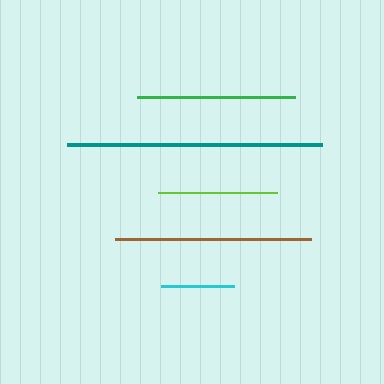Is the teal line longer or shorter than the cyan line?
The teal line is longer than the cyan line.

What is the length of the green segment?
The green segment is approximately 158 pixels long.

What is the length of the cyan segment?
The cyan segment is approximately 73 pixels long.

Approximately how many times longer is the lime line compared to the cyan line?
The lime line is approximately 1.6 times the length of the cyan line.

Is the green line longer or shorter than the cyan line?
The green line is longer than the cyan line.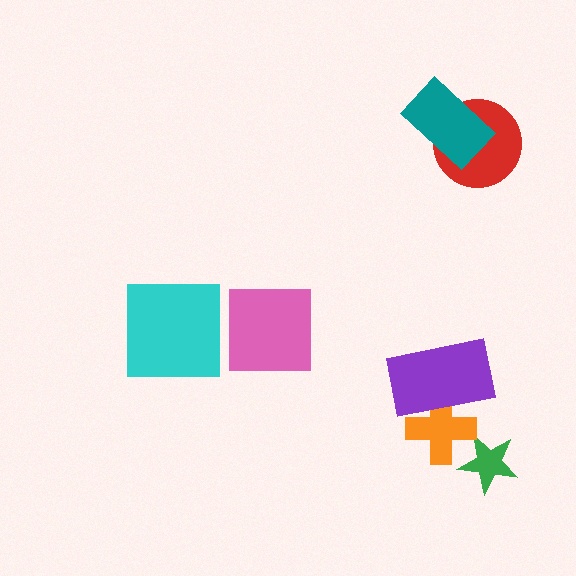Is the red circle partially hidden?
Yes, it is partially covered by another shape.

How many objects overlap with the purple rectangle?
1 object overlaps with the purple rectangle.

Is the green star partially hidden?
Yes, it is partially covered by another shape.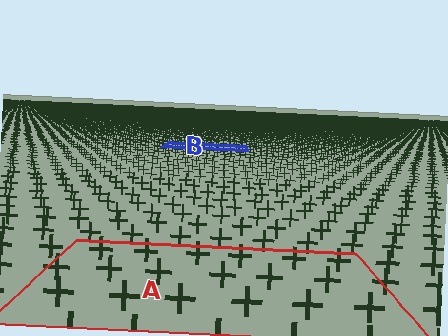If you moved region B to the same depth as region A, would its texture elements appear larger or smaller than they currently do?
They would appear larger. At a closer depth, the same texture elements are projected at a bigger on-screen size.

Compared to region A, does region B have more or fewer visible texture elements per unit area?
Region B has more texture elements per unit area — they are packed more densely because it is farther away.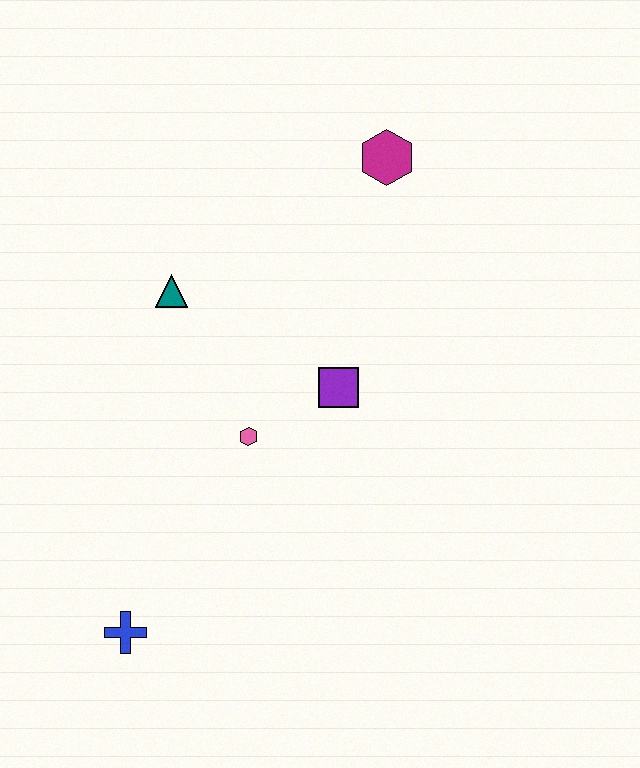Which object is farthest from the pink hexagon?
The magenta hexagon is farthest from the pink hexagon.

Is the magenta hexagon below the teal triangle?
No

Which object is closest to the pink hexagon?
The purple square is closest to the pink hexagon.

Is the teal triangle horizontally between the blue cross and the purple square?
Yes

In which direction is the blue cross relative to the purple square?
The blue cross is below the purple square.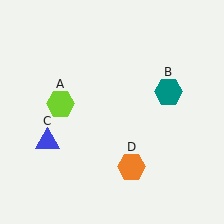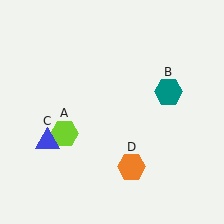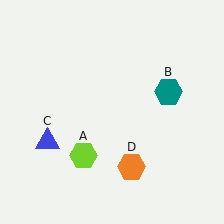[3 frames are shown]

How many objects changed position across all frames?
1 object changed position: lime hexagon (object A).